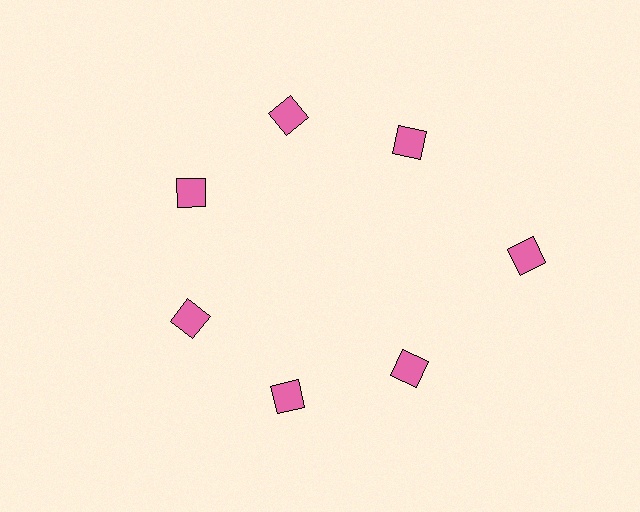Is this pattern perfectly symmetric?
No. The 7 pink diamonds are arranged in a ring, but one element near the 3 o'clock position is pushed outward from the center, breaking the 7-fold rotational symmetry.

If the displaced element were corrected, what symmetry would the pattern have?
It would have 7-fold rotational symmetry — the pattern would map onto itself every 51 degrees.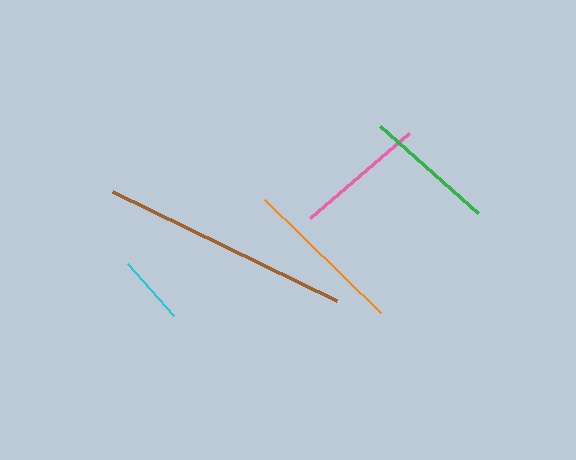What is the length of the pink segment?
The pink segment is approximately 131 pixels long.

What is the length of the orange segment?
The orange segment is approximately 162 pixels long.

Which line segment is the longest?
The brown line is the longest at approximately 249 pixels.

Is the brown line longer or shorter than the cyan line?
The brown line is longer than the cyan line.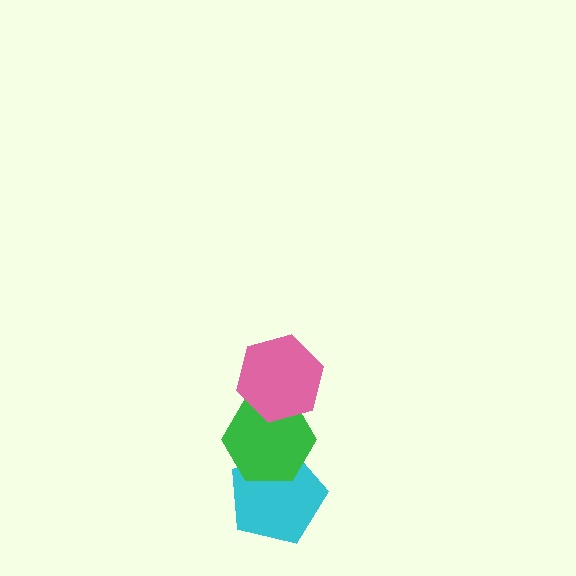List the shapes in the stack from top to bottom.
From top to bottom: the pink hexagon, the green hexagon, the cyan pentagon.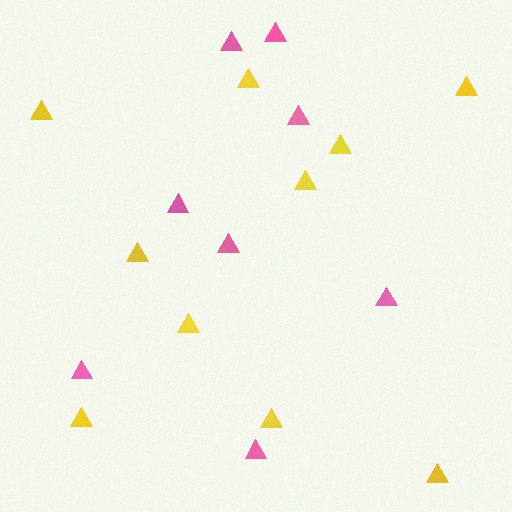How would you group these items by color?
There are 2 groups: one group of yellow triangles (10) and one group of pink triangles (8).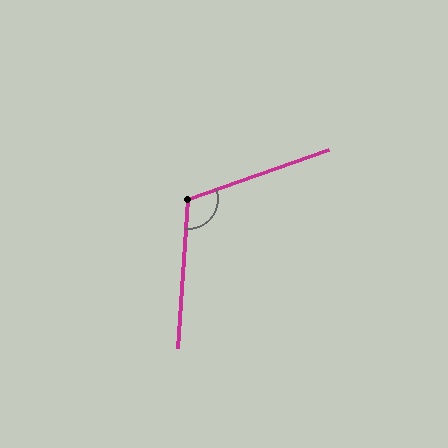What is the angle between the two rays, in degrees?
Approximately 113 degrees.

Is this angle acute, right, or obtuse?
It is obtuse.